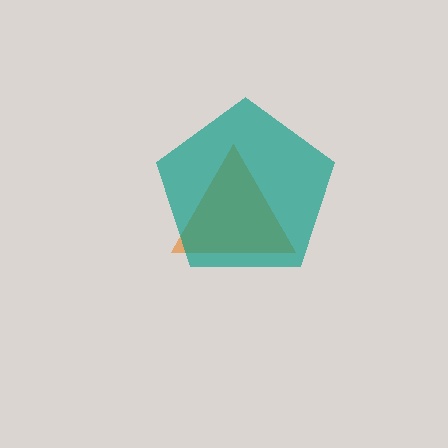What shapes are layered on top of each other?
The layered shapes are: an orange triangle, a teal pentagon.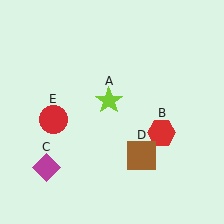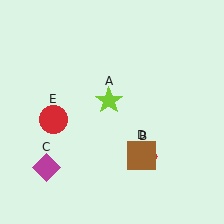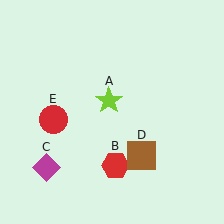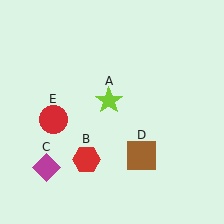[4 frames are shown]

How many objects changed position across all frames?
1 object changed position: red hexagon (object B).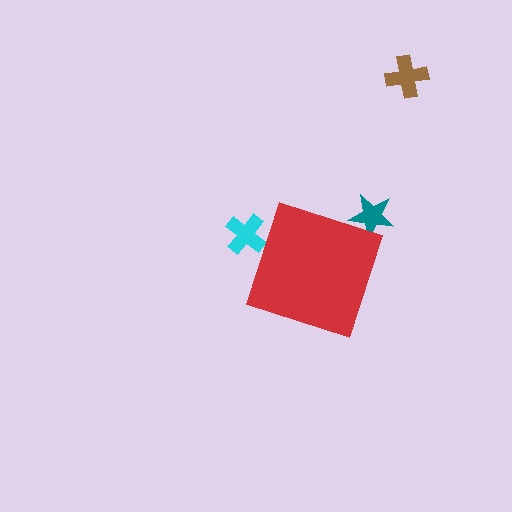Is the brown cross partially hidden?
No, the brown cross is fully visible.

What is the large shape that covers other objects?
A red diamond.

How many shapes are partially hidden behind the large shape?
2 shapes are partially hidden.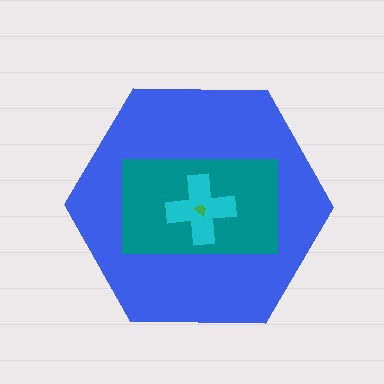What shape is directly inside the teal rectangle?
The cyan cross.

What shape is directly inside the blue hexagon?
The teal rectangle.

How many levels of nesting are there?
4.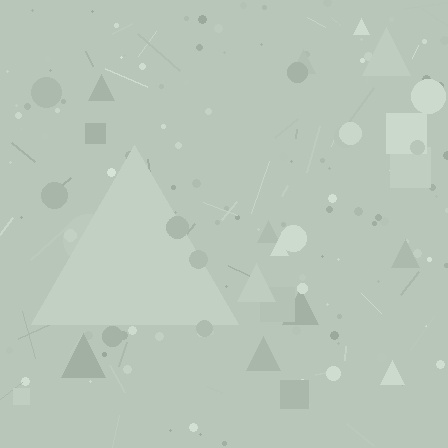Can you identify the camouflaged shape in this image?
The camouflaged shape is a triangle.